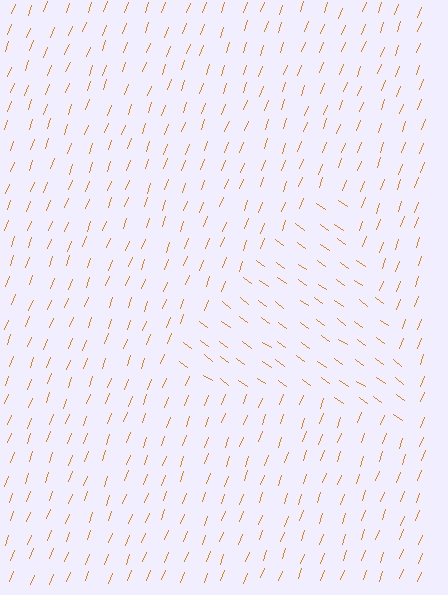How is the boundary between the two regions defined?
The boundary is defined purely by a change in line orientation (approximately 75 degrees difference). All lines are the same color and thickness.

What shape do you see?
I see a triangle.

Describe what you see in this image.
The image is filled with small orange line segments. A triangle region in the image has lines oriented differently from the surrounding lines, creating a visible texture boundary.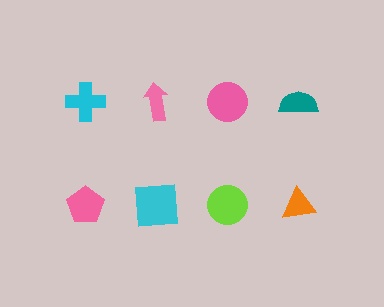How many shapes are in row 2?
4 shapes.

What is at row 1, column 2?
A pink arrow.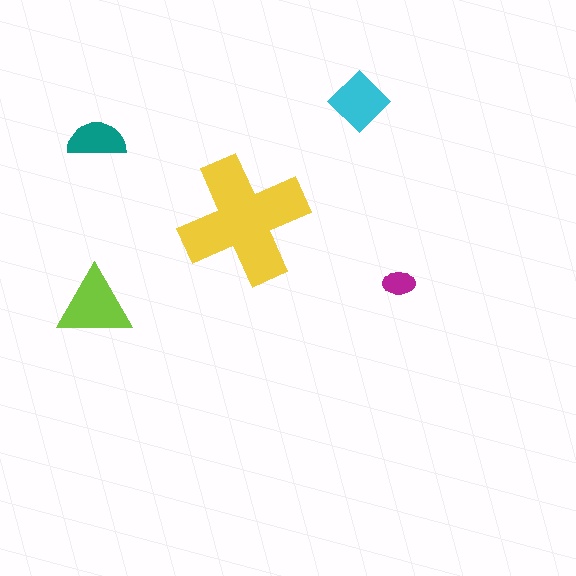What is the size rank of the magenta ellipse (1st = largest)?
5th.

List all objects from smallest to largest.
The magenta ellipse, the teal semicircle, the cyan diamond, the lime triangle, the yellow cross.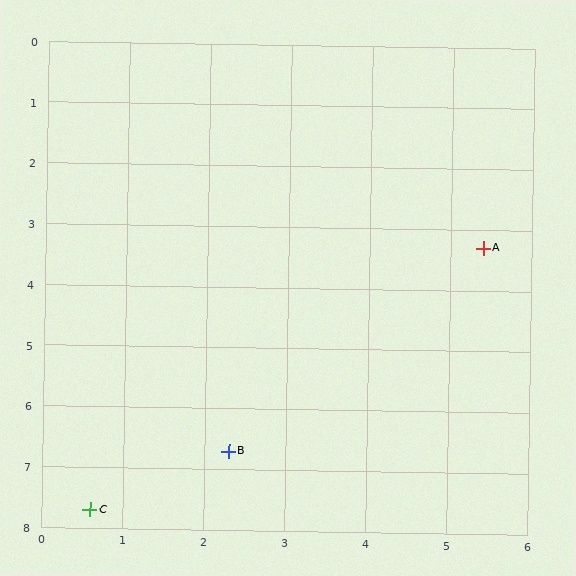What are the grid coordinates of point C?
Point C is at approximately (0.6, 7.7).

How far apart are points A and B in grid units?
Points A and B are about 4.6 grid units apart.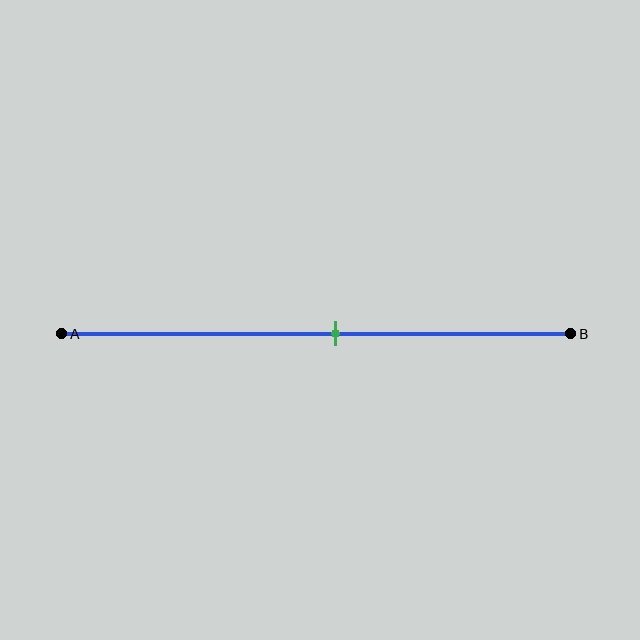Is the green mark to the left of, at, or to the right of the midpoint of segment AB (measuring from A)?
The green mark is to the right of the midpoint of segment AB.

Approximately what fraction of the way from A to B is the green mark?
The green mark is approximately 55% of the way from A to B.